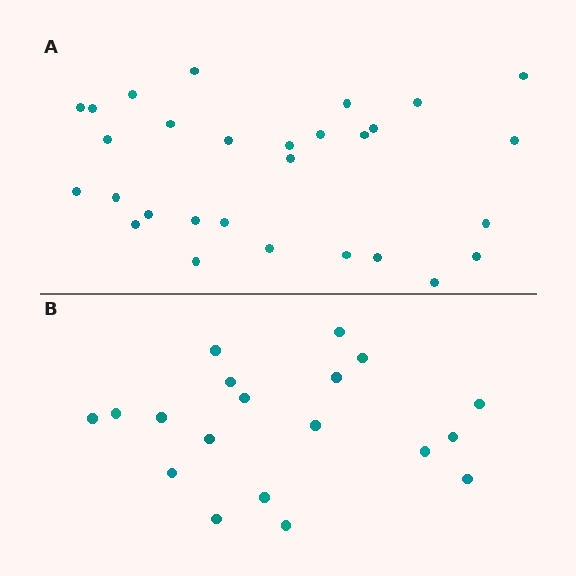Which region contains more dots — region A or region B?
Region A (the top region) has more dots.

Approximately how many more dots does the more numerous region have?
Region A has roughly 10 or so more dots than region B.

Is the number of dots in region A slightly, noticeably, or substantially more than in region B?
Region A has substantially more. The ratio is roughly 1.5 to 1.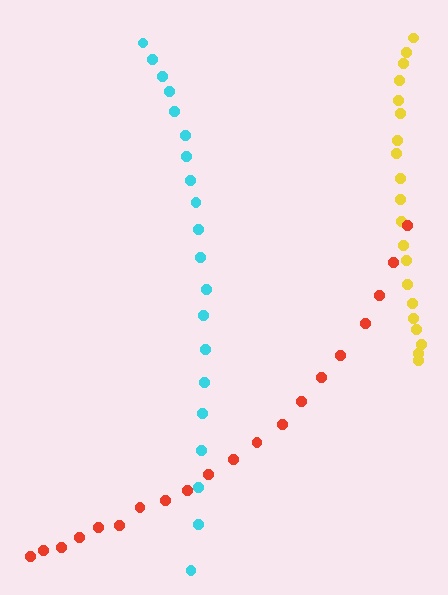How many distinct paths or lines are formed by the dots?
There are 3 distinct paths.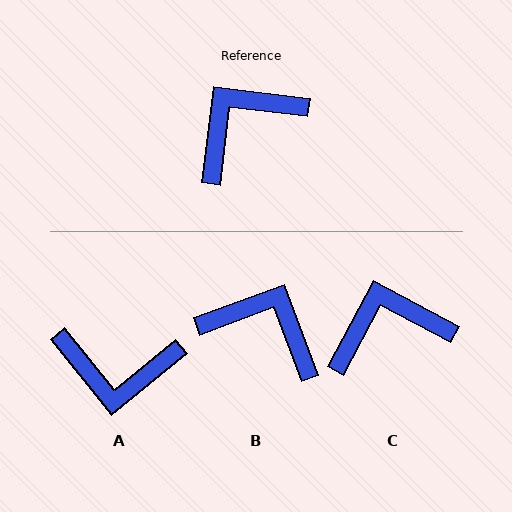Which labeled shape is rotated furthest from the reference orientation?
A, about 136 degrees away.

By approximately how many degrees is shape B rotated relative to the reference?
Approximately 63 degrees clockwise.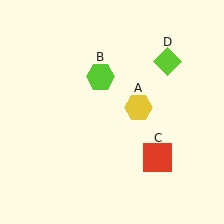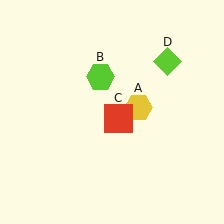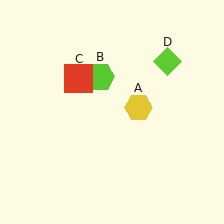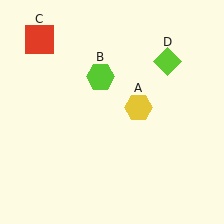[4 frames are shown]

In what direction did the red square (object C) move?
The red square (object C) moved up and to the left.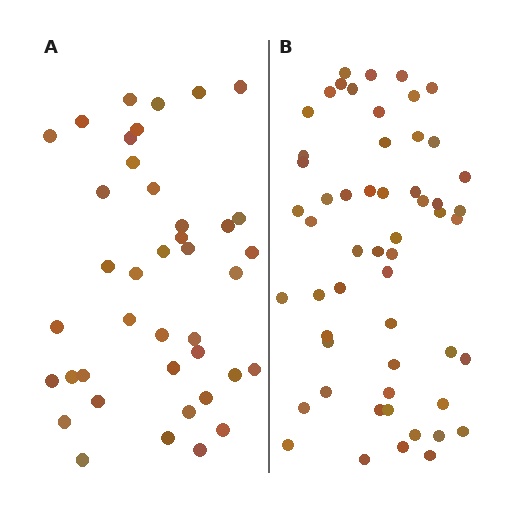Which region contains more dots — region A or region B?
Region B (the right region) has more dots.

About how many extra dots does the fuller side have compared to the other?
Region B has approximately 15 more dots than region A.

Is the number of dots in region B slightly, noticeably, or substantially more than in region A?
Region B has noticeably more, but not dramatically so. The ratio is roughly 1.4 to 1.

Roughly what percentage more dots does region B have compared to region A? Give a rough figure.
About 40% more.